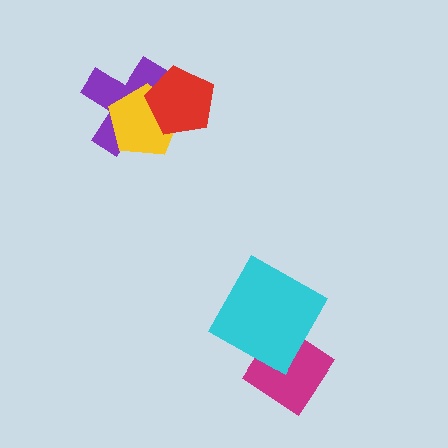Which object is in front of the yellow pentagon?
The red pentagon is in front of the yellow pentagon.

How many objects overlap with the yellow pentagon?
2 objects overlap with the yellow pentagon.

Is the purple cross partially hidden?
Yes, it is partially covered by another shape.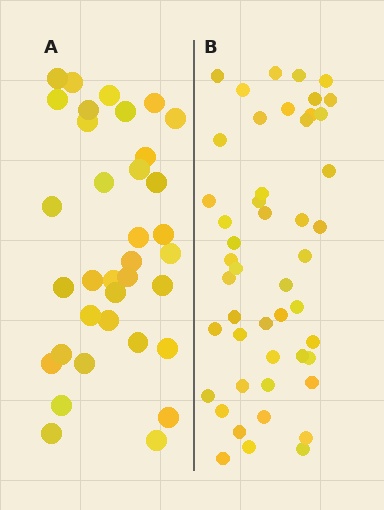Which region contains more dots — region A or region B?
Region B (the right region) has more dots.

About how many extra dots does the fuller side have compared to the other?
Region B has approximately 15 more dots than region A.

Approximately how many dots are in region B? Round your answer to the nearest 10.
About 50 dots. (The exact count is 48, which rounds to 50.)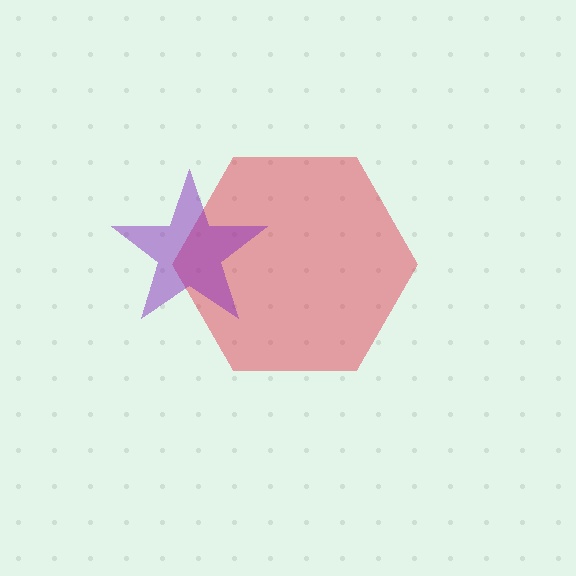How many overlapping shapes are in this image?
There are 2 overlapping shapes in the image.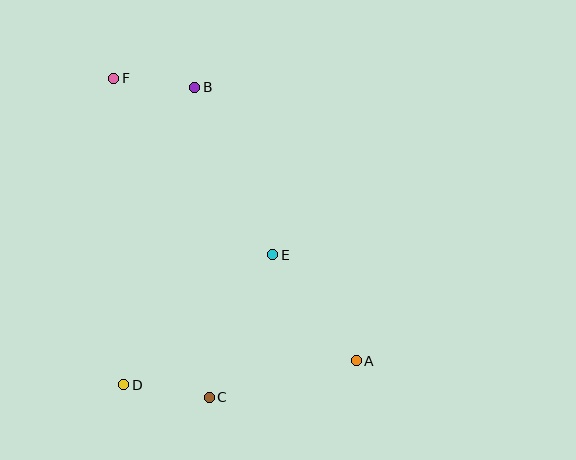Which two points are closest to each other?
Points B and F are closest to each other.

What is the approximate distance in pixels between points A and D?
The distance between A and D is approximately 234 pixels.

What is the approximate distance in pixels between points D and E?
The distance between D and E is approximately 198 pixels.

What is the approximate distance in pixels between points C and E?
The distance between C and E is approximately 156 pixels.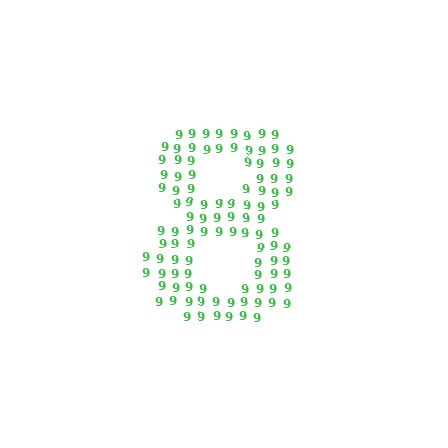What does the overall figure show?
The overall figure shows the digit 8.